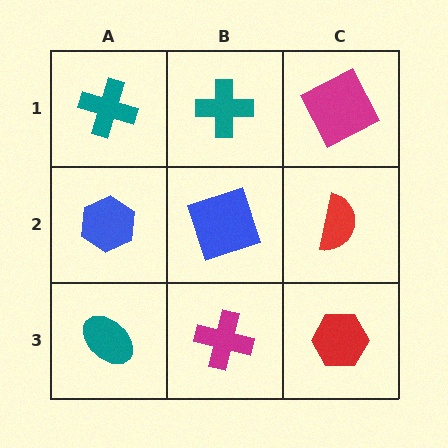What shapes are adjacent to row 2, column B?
A teal cross (row 1, column B), a magenta cross (row 3, column B), a blue hexagon (row 2, column A), a red semicircle (row 2, column C).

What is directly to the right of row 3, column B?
A red hexagon.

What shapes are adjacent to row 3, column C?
A red semicircle (row 2, column C), a magenta cross (row 3, column B).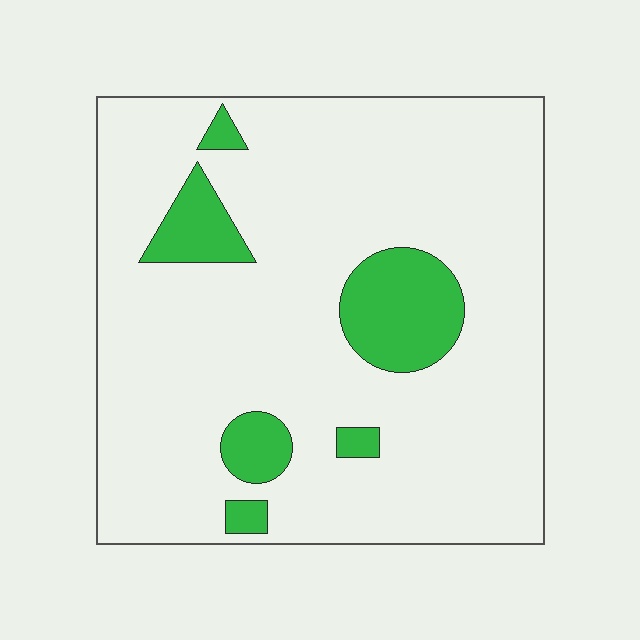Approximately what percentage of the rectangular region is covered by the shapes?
Approximately 15%.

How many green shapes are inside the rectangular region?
6.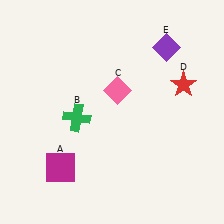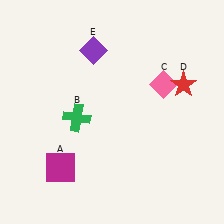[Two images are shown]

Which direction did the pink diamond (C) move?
The pink diamond (C) moved right.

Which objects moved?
The objects that moved are: the pink diamond (C), the purple diamond (E).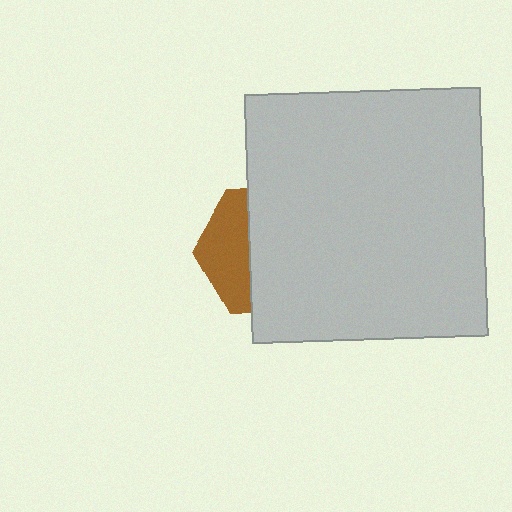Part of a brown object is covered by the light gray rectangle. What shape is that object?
It is a hexagon.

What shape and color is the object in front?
The object in front is a light gray rectangle.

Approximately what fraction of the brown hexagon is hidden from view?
Roughly 64% of the brown hexagon is hidden behind the light gray rectangle.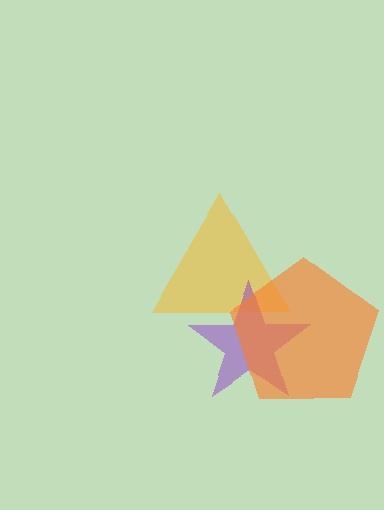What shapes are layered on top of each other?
The layered shapes are: a yellow triangle, a purple star, an orange pentagon.